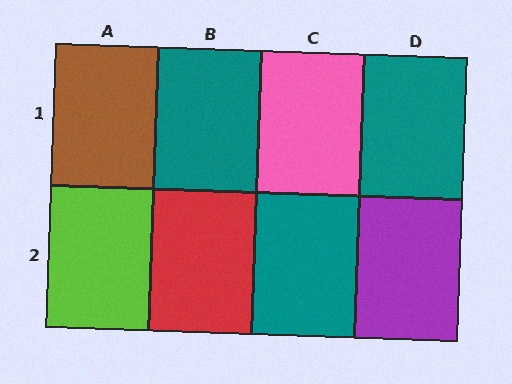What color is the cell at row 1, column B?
Teal.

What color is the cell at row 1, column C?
Pink.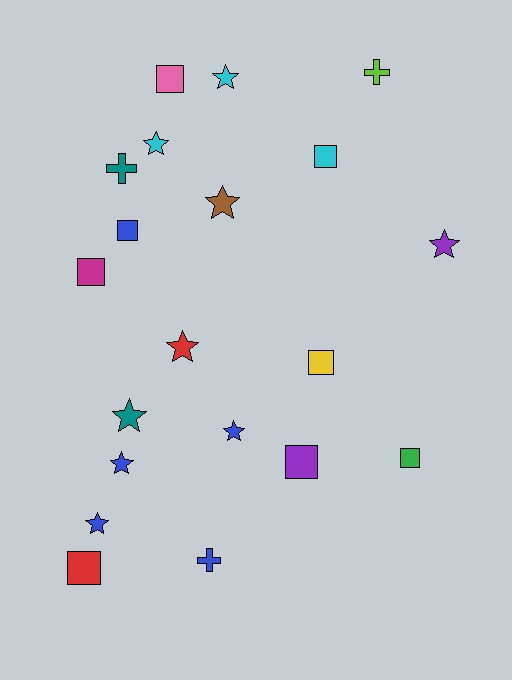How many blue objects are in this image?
There are 5 blue objects.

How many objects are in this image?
There are 20 objects.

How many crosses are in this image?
There are 3 crosses.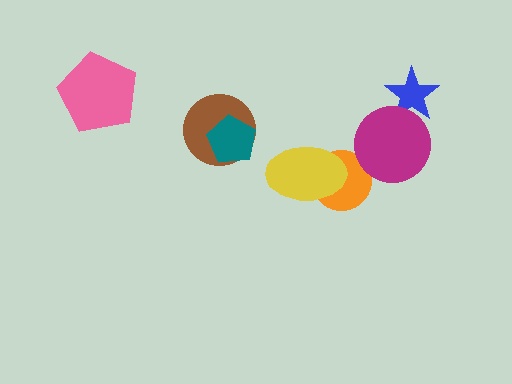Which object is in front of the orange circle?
The yellow ellipse is in front of the orange circle.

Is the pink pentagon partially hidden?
No, no other shape covers it.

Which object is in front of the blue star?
The magenta circle is in front of the blue star.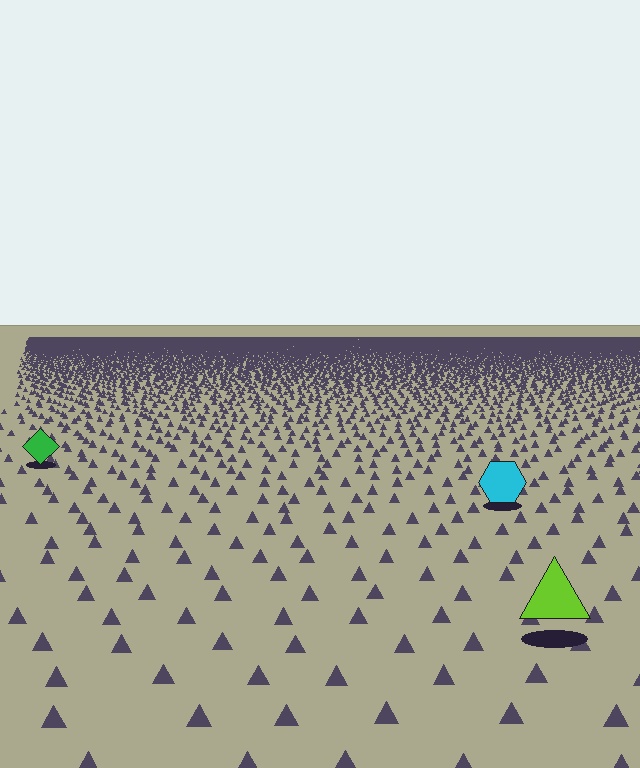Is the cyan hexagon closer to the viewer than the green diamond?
Yes. The cyan hexagon is closer — you can tell from the texture gradient: the ground texture is coarser near it.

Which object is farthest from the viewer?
The green diamond is farthest from the viewer. It appears smaller and the ground texture around it is denser.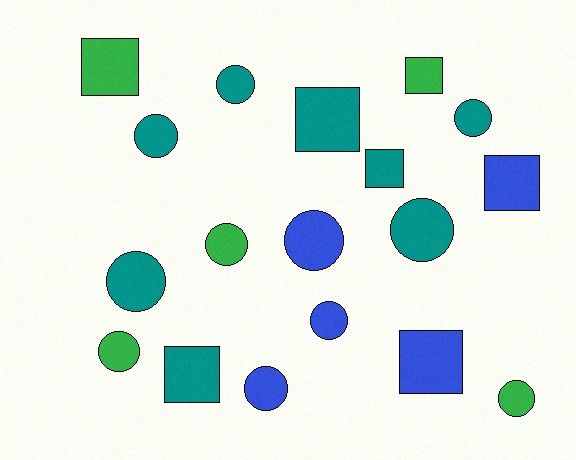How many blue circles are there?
There are 3 blue circles.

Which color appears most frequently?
Teal, with 8 objects.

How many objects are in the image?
There are 18 objects.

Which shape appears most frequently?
Circle, with 11 objects.